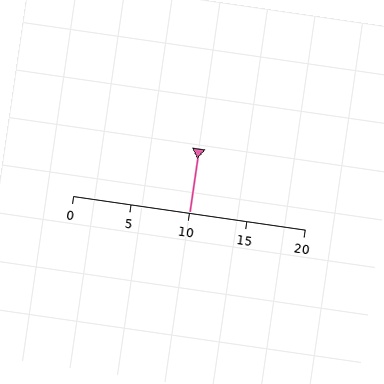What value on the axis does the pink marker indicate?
The marker indicates approximately 10.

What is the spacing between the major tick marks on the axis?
The major ticks are spaced 5 apart.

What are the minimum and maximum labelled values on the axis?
The axis runs from 0 to 20.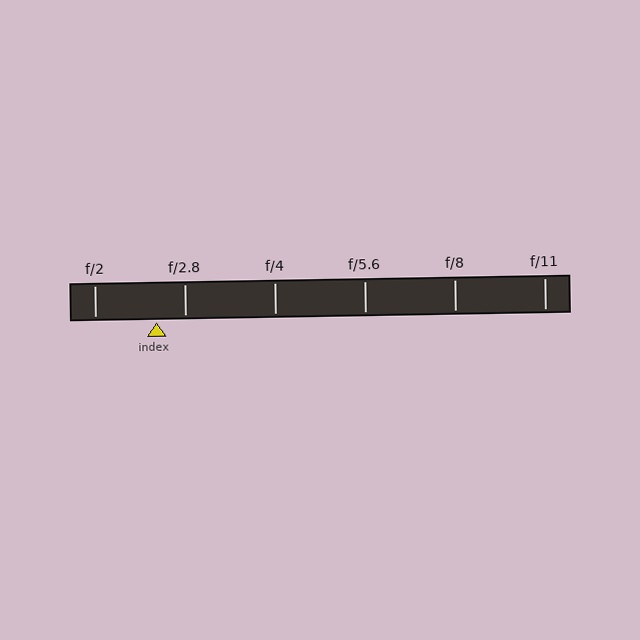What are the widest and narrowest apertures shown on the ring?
The widest aperture shown is f/2 and the narrowest is f/11.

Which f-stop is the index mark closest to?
The index mark is closest to f/2.8.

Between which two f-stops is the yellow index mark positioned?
The index mark is between f/2 and f/2.8.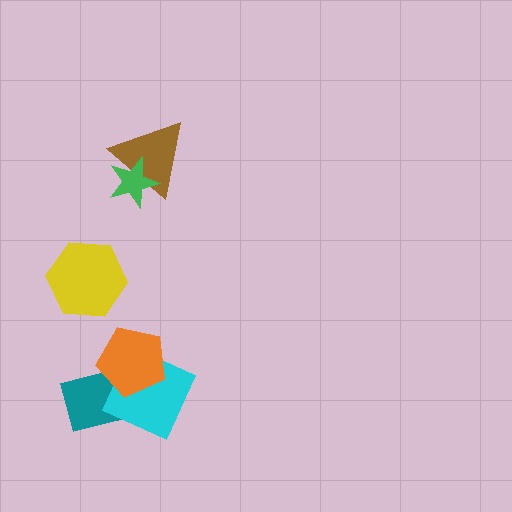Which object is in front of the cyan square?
The orange pentagon is in front of the cyan square.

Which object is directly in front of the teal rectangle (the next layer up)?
The cyan square is directly in front of the teal rectangle.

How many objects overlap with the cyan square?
2 objects overlap with the cyan square.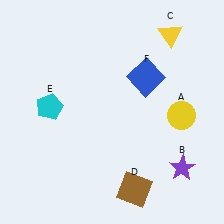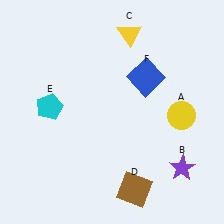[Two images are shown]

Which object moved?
The yellow triangle (C) moved left.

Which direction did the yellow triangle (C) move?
The yellow triangle (C) moved left.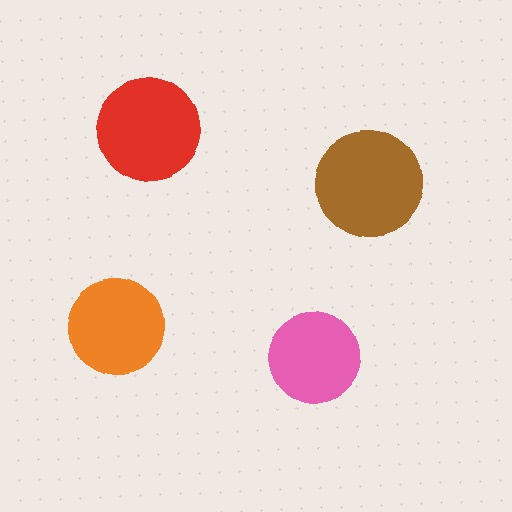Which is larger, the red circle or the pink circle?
The red one.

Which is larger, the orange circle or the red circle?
The red one.